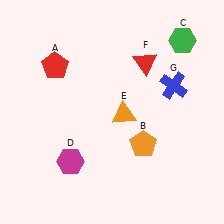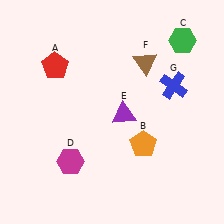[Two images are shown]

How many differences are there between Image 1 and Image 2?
There are 2 differences between the two images.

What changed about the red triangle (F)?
In Image 1, F is red. In Image 2, it changed to brown.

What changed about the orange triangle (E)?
In Image 1, E is orange. In Image 2, it changed to purple.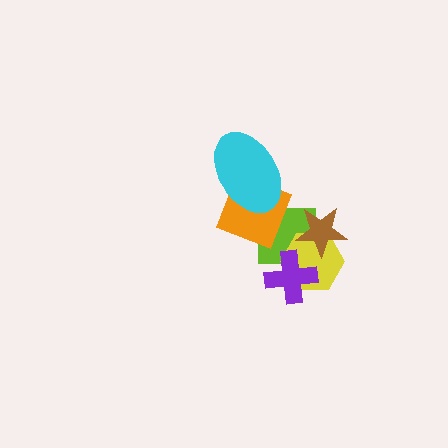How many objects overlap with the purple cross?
2 objects overlap with the purple cross.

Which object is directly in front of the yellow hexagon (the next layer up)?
The purple cross is directly in front of the yellow hexagon.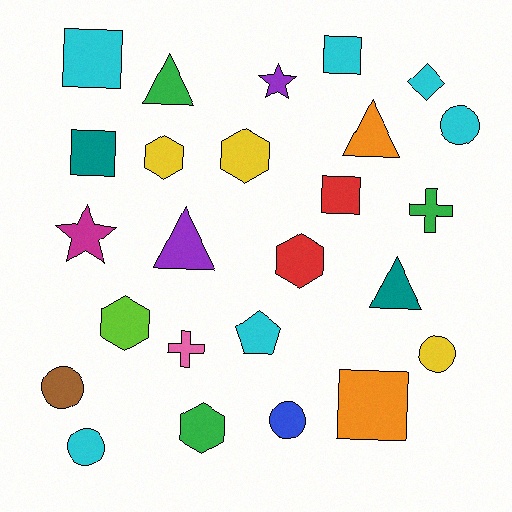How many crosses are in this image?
There are 2 crosses.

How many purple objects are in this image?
There are 2 purple objects.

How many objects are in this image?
There are 25 objects.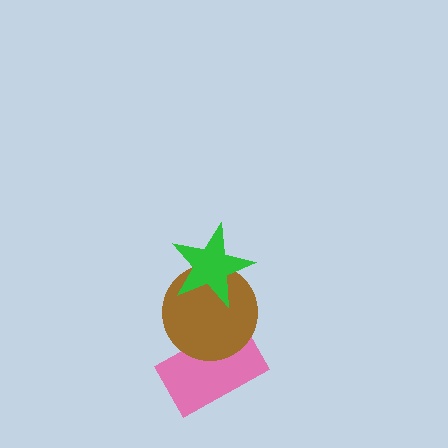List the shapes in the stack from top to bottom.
From top to bottom: the green star, the brown circle, the pink rectangle.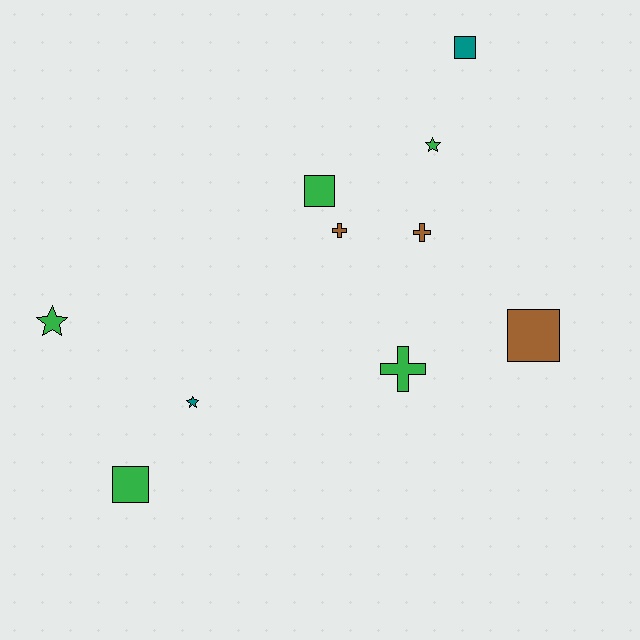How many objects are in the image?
There are 10 objects.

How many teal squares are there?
There is 1 teal square.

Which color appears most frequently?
Green, with 5 objects.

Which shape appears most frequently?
Square, with 4 objects.